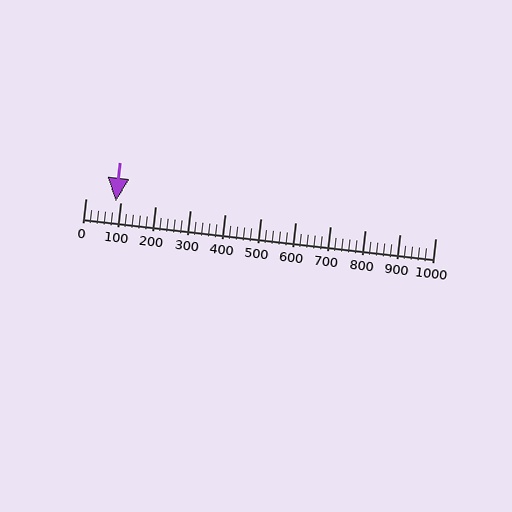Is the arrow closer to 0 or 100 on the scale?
The arrow is closer to 100.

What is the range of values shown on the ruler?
The ruler shows values from 0 to 1000.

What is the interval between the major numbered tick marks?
The major tick marks are spaced 100 units apart.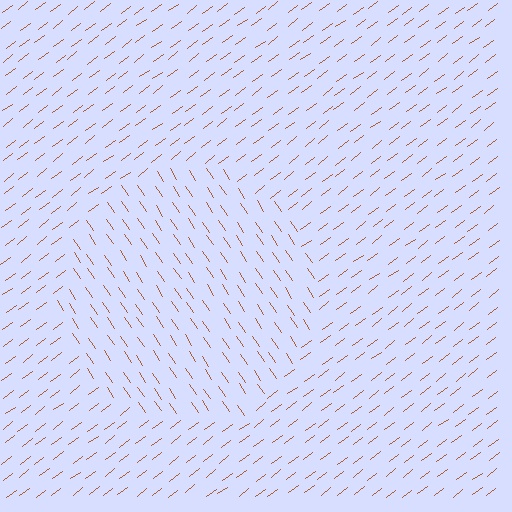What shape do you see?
I see a circle.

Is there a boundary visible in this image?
Yes, there is a texture boundary formed by a change in line orientation.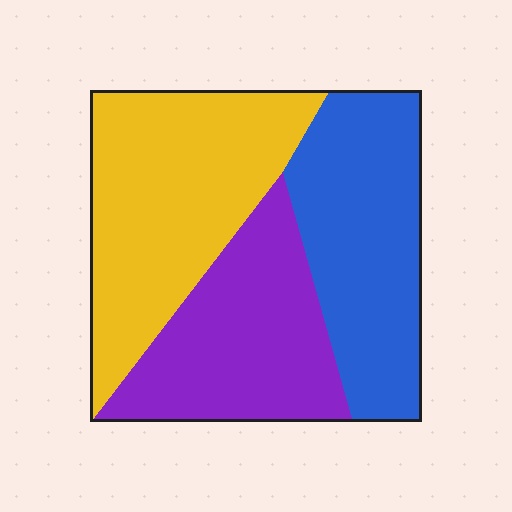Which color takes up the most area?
Yellow, at roughly 40%.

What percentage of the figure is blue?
Blue takes up between a quarter and a half of the figure.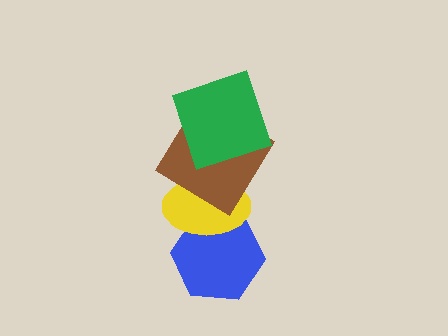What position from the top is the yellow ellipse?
The yellow ellipse is 3rd from the top.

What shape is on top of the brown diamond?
The green square is on top of the brown diamond.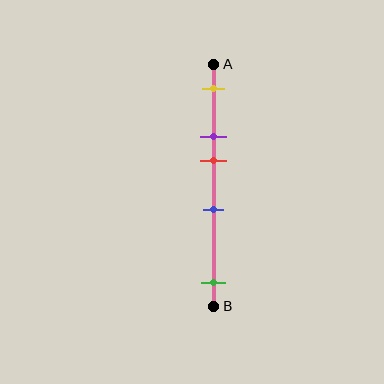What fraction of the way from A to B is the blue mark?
The blue mark is approximately 60% (0.6) of the way from A to B.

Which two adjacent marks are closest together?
The purple and red marks are the closest adjacent pair.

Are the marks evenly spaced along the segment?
No, the marks are not evenly spaced.